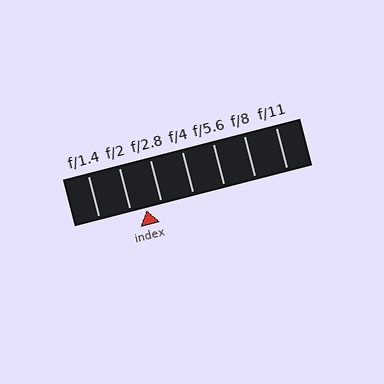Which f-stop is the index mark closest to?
The index mark is closest to f/2.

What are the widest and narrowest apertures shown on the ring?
The widest aperture shown is f/1.4 and the narrowest is f/11.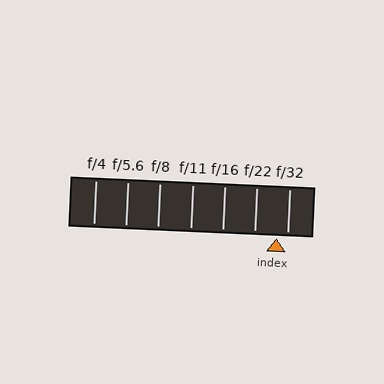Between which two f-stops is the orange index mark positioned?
The index mark is between f/22 and f/32.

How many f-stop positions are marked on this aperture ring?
There are 7 f-stop positions marked.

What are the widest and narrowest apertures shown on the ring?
The widest aperture shown is f/4 and the narrowest is f/32.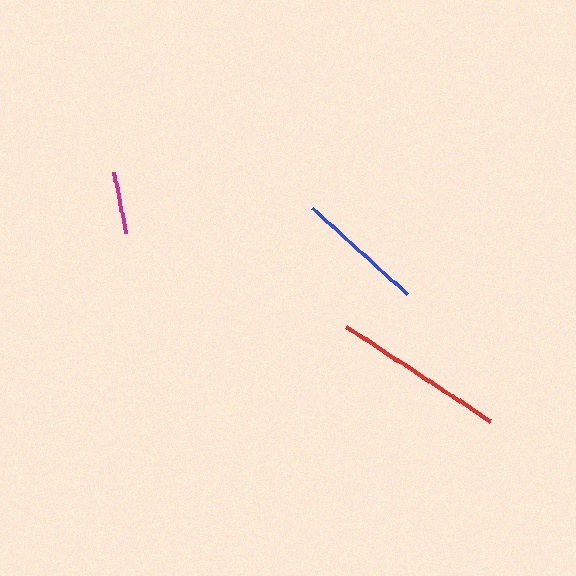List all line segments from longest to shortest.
From longest to shortest: red, blue, magenta.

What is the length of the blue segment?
The blue segment is approximately 128 pixels long.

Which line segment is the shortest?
The magenta line is the shortest at approximately 63 pixels.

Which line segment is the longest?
The red line is the longest at approximately 173 pixels.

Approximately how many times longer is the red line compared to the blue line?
The red line is approximately 1.4 times the length of the blue line.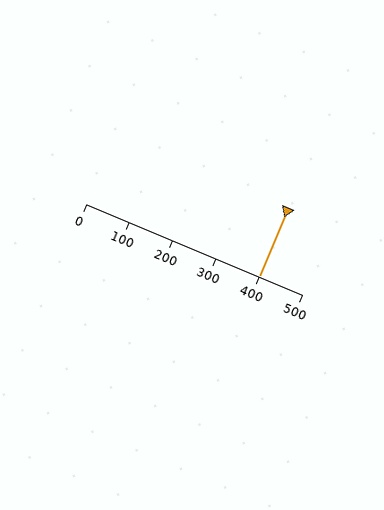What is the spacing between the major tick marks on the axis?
The major ticks are spaced 100 apart.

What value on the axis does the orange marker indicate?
The marker indicates approximately 400.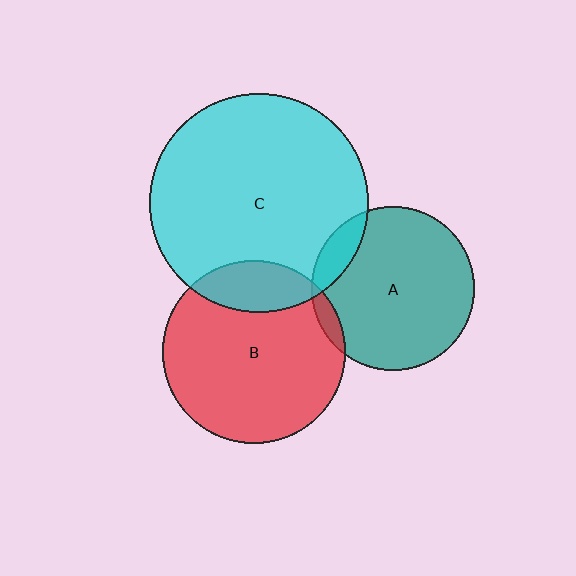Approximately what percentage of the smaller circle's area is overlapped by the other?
Approximately 5%.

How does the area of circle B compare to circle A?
Approximately 1.2 times.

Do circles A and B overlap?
Yes.